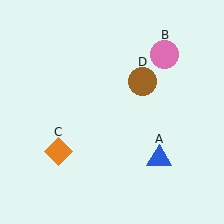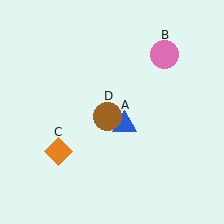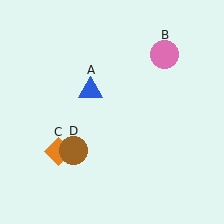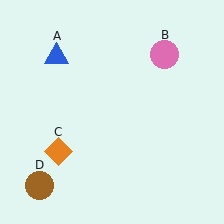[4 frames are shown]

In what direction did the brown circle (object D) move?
The brown circle (object D) moved down and to the left.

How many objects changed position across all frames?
2 objects changed position: blue triangle (object A), brown circle (object D).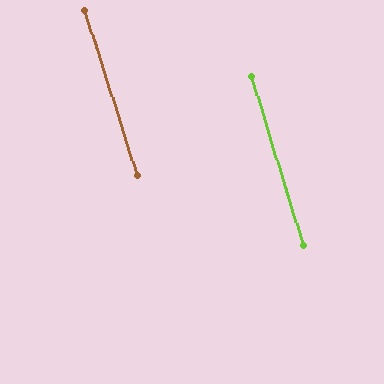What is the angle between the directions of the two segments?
Approximately 1 degree.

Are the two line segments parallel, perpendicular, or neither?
Parallel — their directions differ by only 0.6°.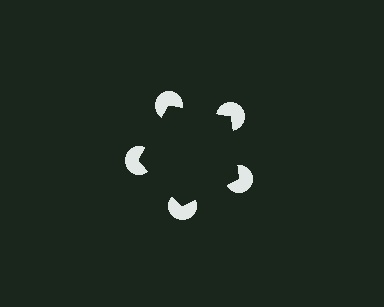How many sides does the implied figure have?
5 sides.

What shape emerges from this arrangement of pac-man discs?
An illusory pentagon — its edges are inferred from the aligned wedge cuts in the pac-man discs, not physically drawn.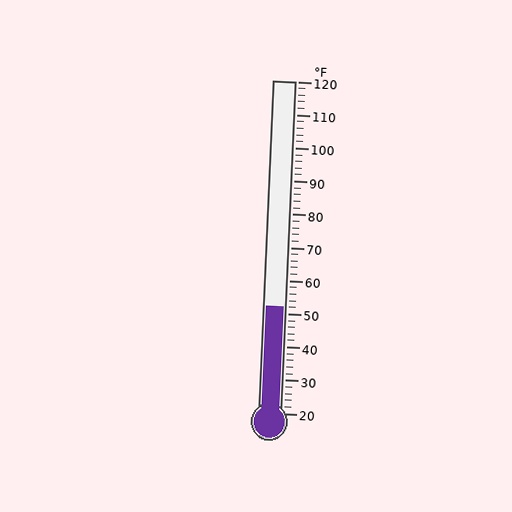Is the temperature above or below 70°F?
The temperature is below 70°F.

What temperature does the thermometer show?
The thermometer shows approximately 52°F.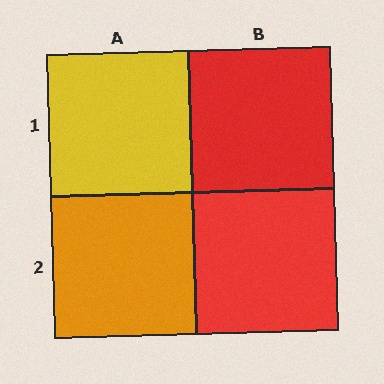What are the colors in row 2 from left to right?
Orange, red.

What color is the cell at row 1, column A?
Yellow.